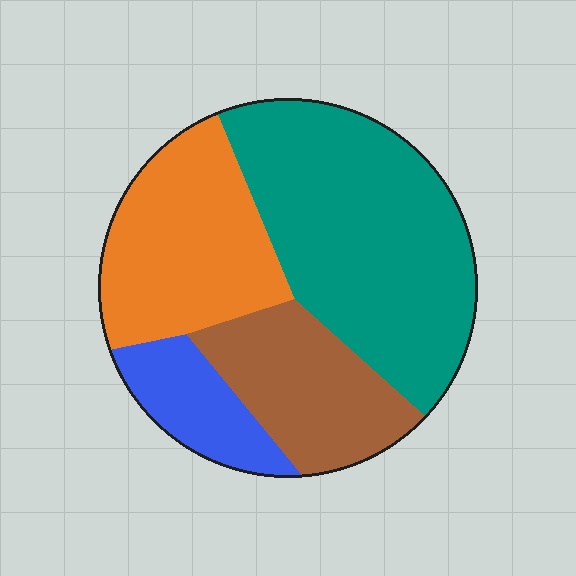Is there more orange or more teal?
Teal.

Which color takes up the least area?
Blue, at roughly 10%.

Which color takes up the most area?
Teal, at roughly 45%.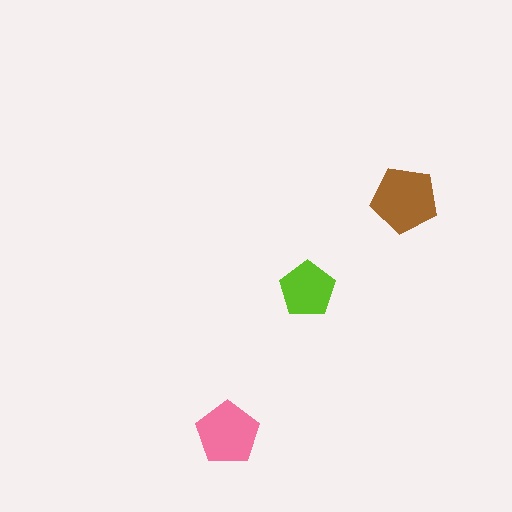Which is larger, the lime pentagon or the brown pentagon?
The brown one.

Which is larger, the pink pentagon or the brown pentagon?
The brown one.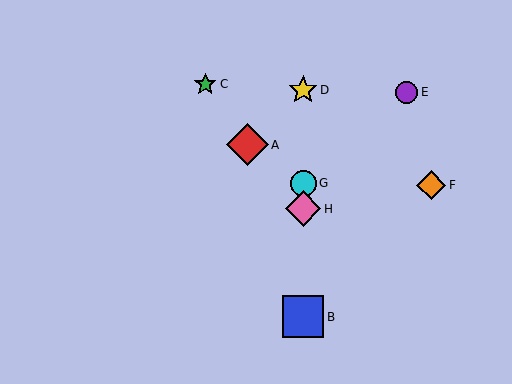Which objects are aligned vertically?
Objects B, D, G, H are aligned vertically.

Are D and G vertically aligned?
Yes, both are at x≈303.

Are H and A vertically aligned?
No, H is at x≈303 and A is at x≈248.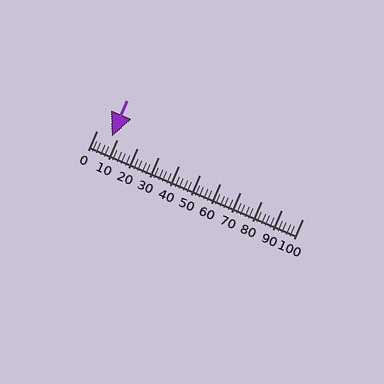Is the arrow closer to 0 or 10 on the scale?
The arrow is closer to 10.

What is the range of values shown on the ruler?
The ruler shows values from 0 to 100.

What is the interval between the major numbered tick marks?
The major tick marks are spaced 10 units apart.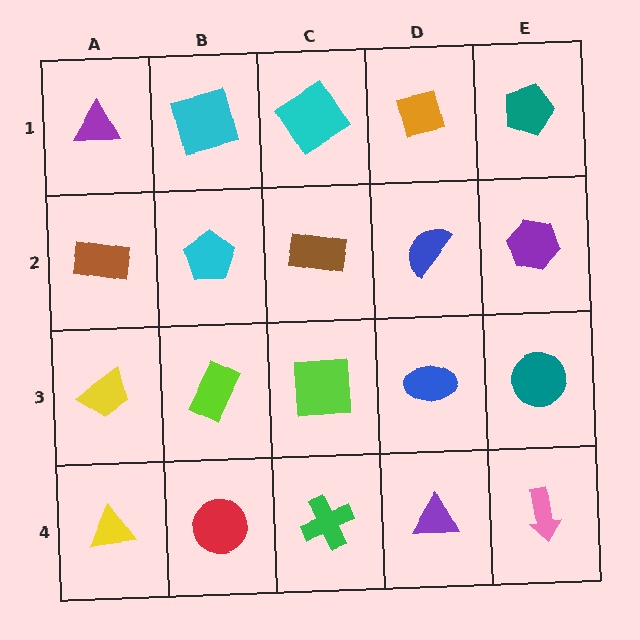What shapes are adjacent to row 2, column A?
A purple triangle (row 1, column A), a yellow trapezoid (row 3, column A), a cyan pentagon (row 2, column B).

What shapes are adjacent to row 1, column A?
A brown rectangle (row 2, column A), a cyan square (row 1, column B).